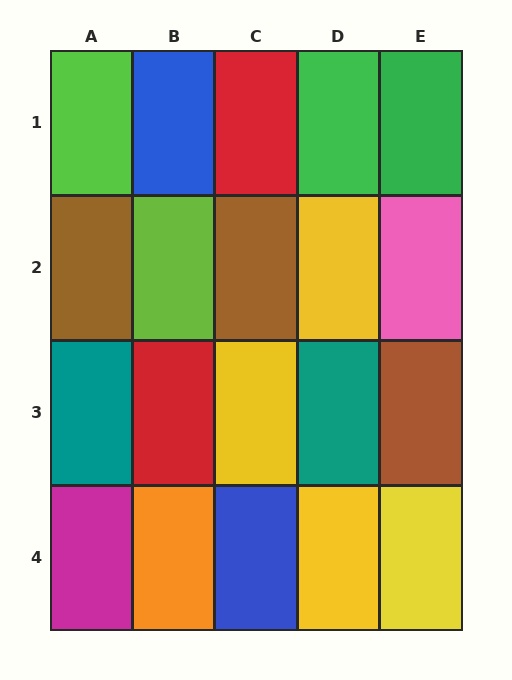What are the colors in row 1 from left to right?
Lime, blue, red, green, green.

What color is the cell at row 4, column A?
Magenta.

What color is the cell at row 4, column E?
Yellow.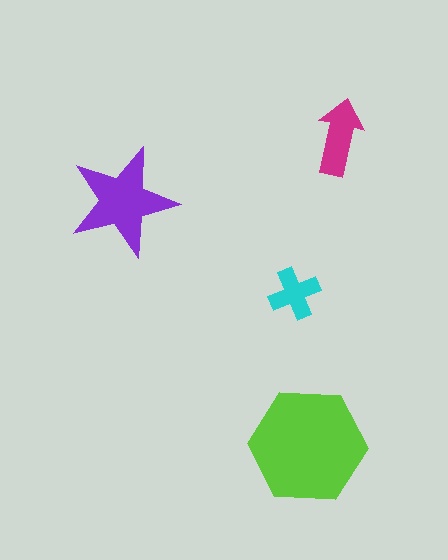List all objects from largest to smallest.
The lime hexagon, the purple star, the magenta arrow, the cyan cross.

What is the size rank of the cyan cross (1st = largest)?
4th.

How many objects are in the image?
There are 4 objects in the image.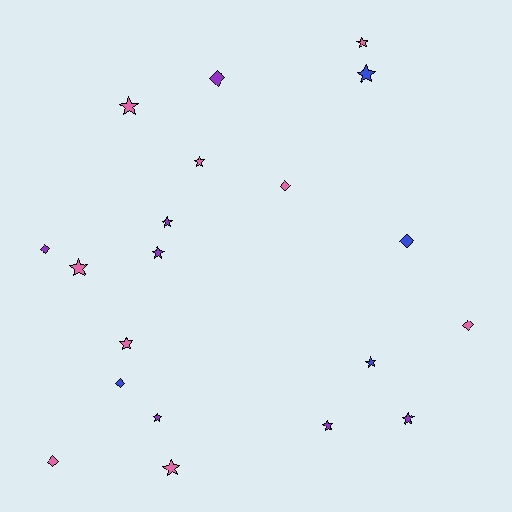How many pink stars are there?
There are 6 pink stars.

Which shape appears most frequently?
Star, with 13 objects.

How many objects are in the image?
There are 20 objects.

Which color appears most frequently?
Pink, with 9 objects.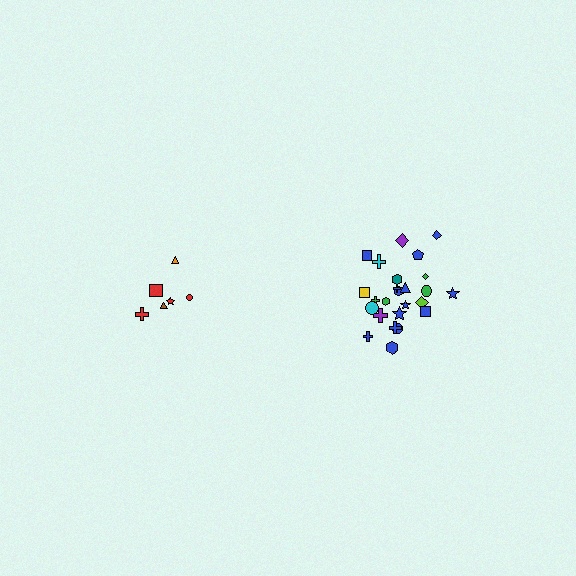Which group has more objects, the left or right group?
The right group.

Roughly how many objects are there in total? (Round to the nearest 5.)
Roughly 30 objects in total.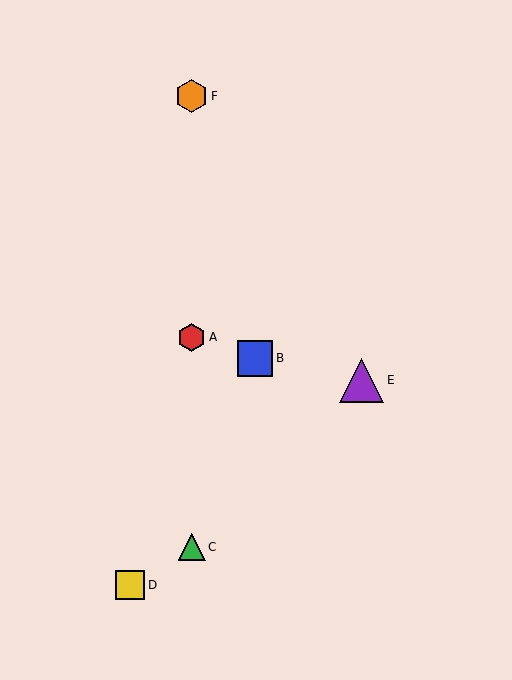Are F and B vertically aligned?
No, F is at x≈192 and B is at x≈255.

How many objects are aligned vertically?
3 objects (A, C, F) are aligned vertically.